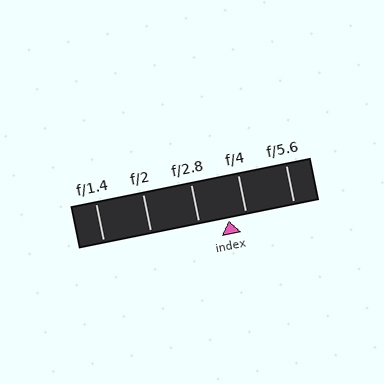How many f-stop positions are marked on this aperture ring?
There are 5 f-stop positions marked.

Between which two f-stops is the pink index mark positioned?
The index mark is between f/2.8 and f/4.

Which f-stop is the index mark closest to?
The index mark is closest to f/4.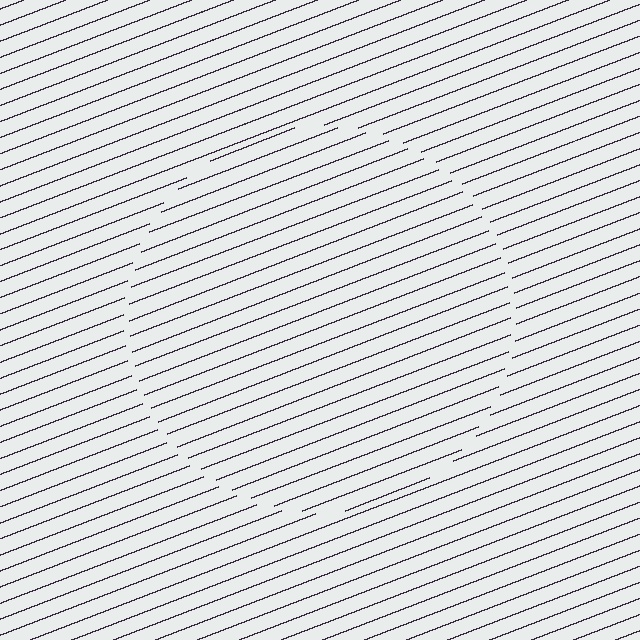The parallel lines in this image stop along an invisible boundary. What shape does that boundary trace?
An illusory circle. The interior of the shape contains the same grating, shifted by half a period — the contour is defined by the phase discontinuity where line-ends from the inner and outer gratings abut.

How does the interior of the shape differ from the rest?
The interior of the shape contains the same grating, shifted by half a period — the contour is defined by the phase discontinuity where line-ends from the inner and outer gratings abut.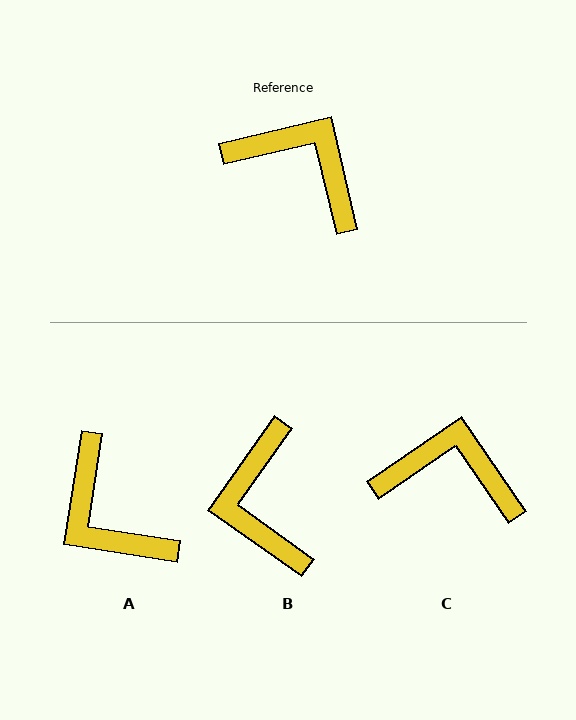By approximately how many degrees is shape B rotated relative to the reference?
Approximately 131 degrees counter-clockwise.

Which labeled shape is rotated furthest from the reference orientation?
A, about 158 degrees away.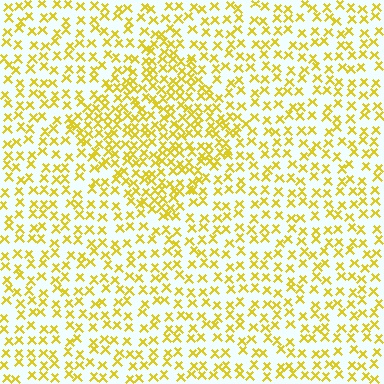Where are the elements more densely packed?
The elements are more densely packed inside the diamond boundary.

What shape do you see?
I see a diamond.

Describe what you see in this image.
The image contains small yellow elements arranged at two different densities. A diamond-shaped region is visible where the elements are more densely packed than the surrounding area.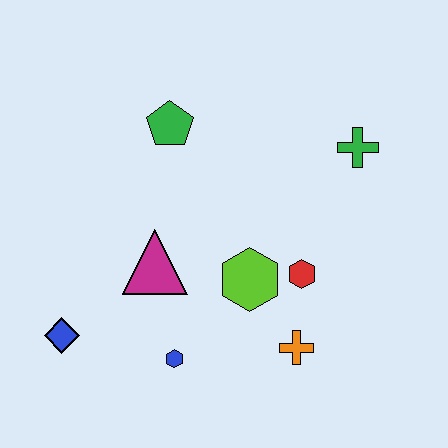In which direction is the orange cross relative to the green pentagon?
The orange cross is below the green pentagon.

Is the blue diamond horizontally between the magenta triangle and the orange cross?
No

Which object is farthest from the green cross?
The blue diamond is farthest from the green cross.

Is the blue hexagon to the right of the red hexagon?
No